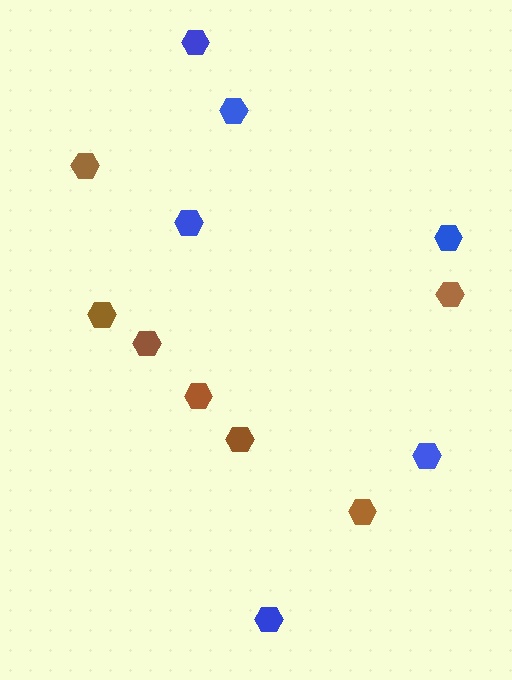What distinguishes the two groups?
There are 2 groups: one group of blue hexagons (6) and one group of brown hexagons (7).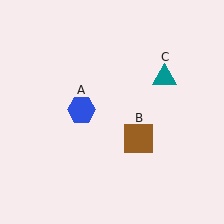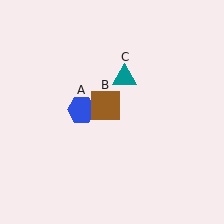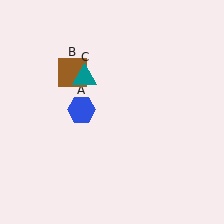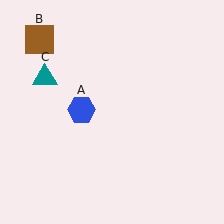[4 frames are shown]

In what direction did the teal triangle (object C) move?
The teal triangle (object C) moved left.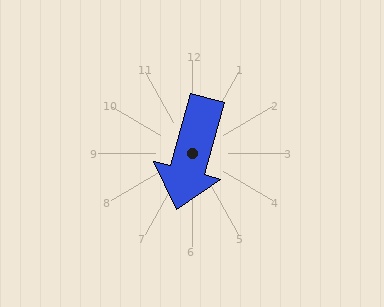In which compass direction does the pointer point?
South.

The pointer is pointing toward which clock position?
Roughly 7 o'clock.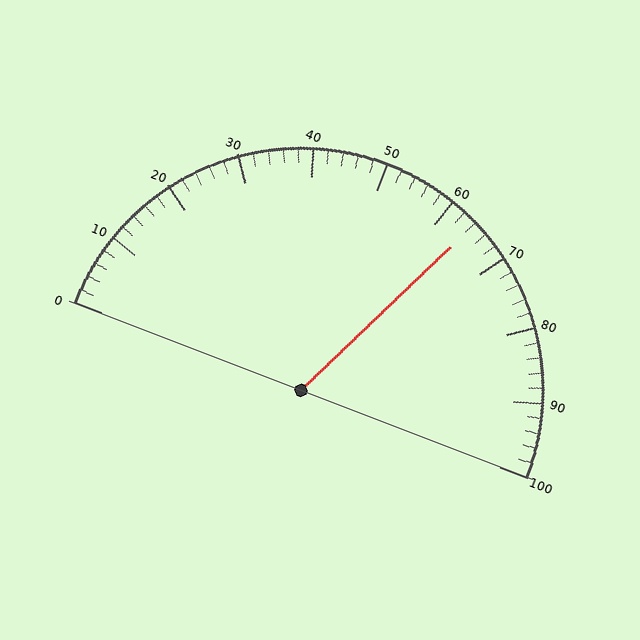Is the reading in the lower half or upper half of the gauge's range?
The reading is in the upper half of the range (0 to 100).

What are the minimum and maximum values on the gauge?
The gauge ranges from 0 to 100.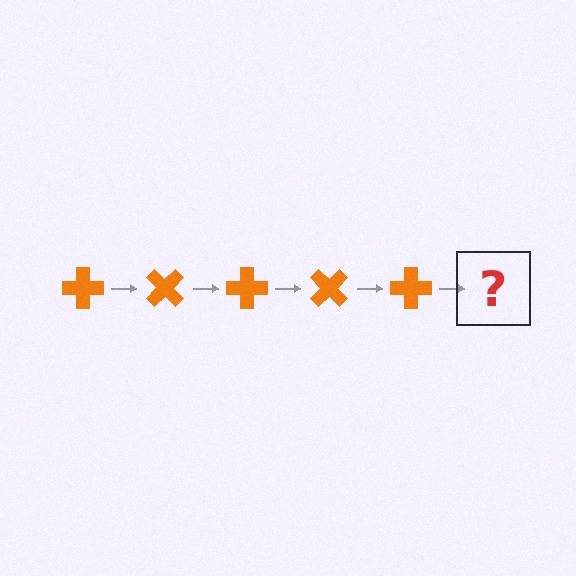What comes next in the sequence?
The next element should be an orange cross rotated 225 degrees.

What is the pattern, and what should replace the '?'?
The pattern is that the cross rotates 45 degrees each step. The '?' should be an orange cross rotated 225 degrees.